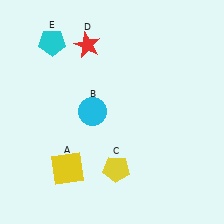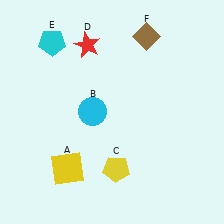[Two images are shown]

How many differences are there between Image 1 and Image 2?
There is 1 difference between the two images.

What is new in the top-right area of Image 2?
A brown diamond (F) was added in the top-right area of Image 2.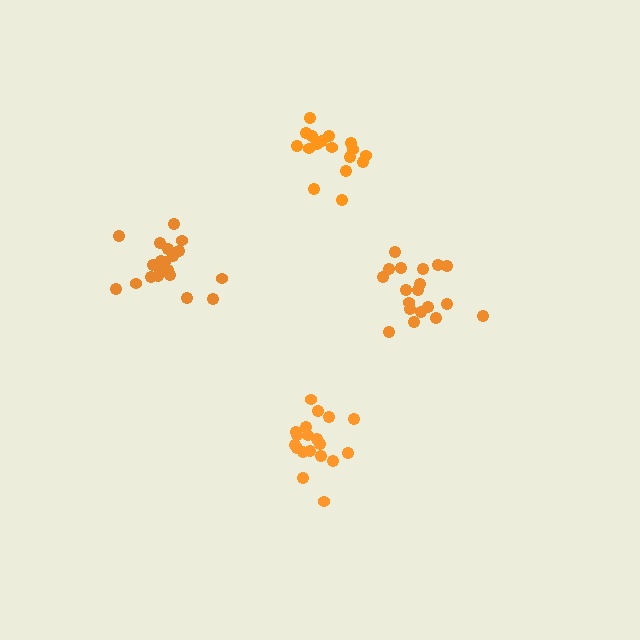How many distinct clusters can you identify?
There are 4 distinct clusters.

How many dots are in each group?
Group 1: 17 dots, Group 2: 20 dots, Group 3: 19 dots, Group 4: 19 dots (75 total).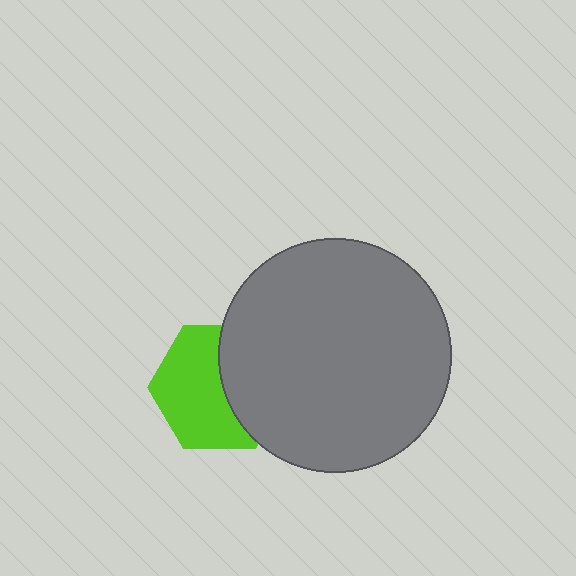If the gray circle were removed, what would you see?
You would see the complete lime hexagon.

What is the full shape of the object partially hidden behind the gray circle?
The partially hidden object is a lime hexagon.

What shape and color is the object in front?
The object in front is a gray circle.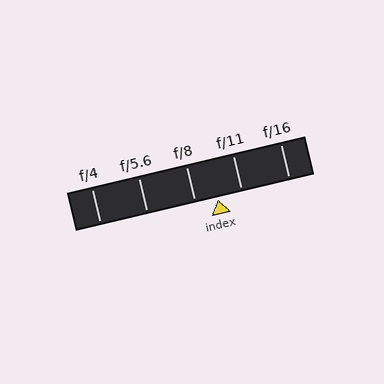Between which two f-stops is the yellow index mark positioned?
The index mark is between f/8 and f/11.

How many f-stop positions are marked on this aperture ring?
There are 5 f-stop positions marked.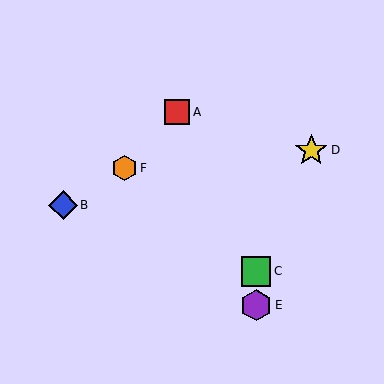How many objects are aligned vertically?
2 objects (C, E) are aligned vertically.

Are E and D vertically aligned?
No, E is at x≈256 and D is at x≈311.